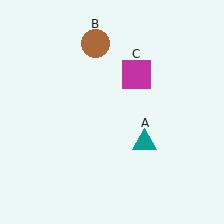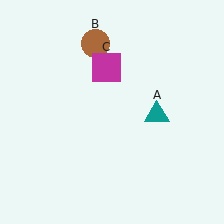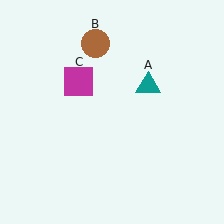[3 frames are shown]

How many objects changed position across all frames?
2 objects changed position: teal triangle (object A), magenta square (object C).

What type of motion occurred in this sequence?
The teal triangle (object A), magenta square (object C) rotated counterclockwise around the center of the scene.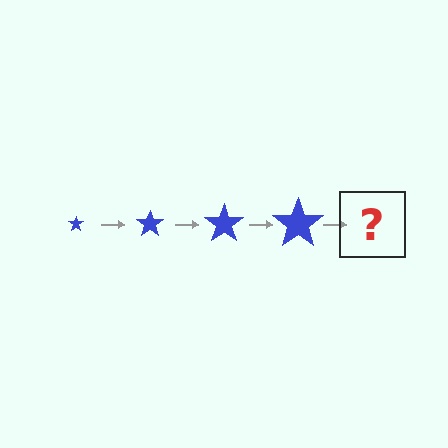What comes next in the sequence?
The next element should be a blue star, larger than the previous one.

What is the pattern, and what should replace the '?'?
The pattern is that the star gets progressively larger each step. The '?' should be a blue star, larger than the previous one.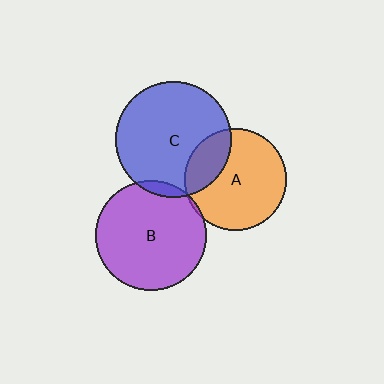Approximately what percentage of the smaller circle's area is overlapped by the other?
Approximately 5%.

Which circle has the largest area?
Circle C (blue).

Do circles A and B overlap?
Yes.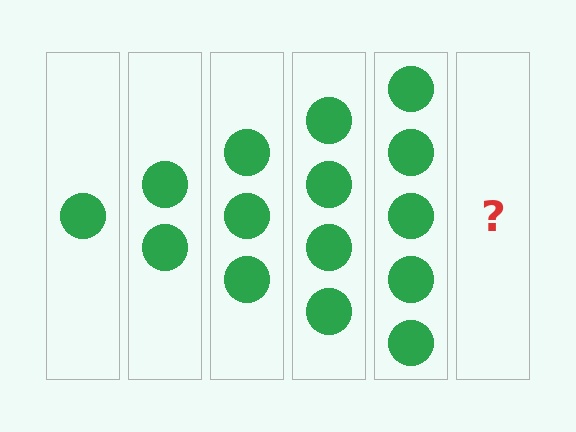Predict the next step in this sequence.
The next step is 6 circles.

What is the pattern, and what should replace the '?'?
The pattern is that each step adds one more circle. The '?' should be 6 circles.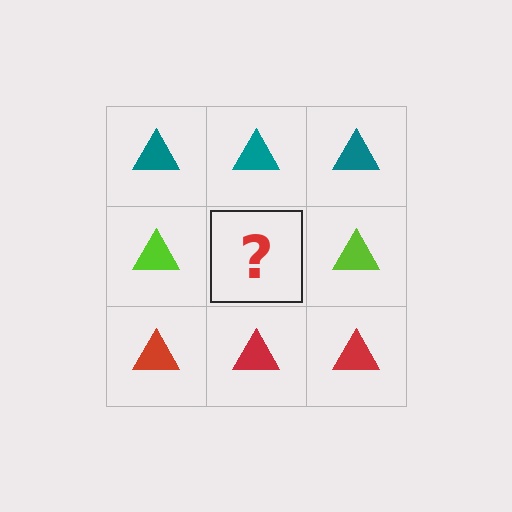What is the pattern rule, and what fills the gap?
The rule is that each row has a consistent color. The gap should be filled with a lime triangle.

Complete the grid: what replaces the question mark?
The question mark should be replaced with a lime triangle.